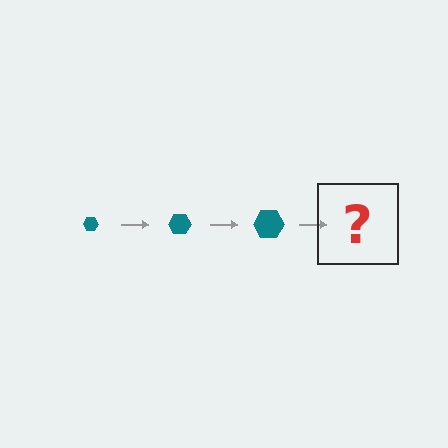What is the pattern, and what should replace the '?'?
The pattern is that the hexagon gets progressively larger each step. The '?' should be a teal hexagon, larger than the previous one.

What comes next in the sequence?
The next element should be a teal hexagon, larger than the previous one.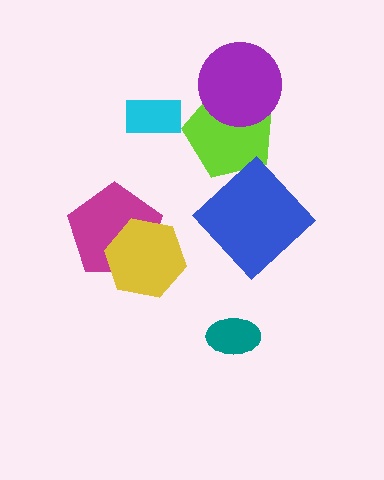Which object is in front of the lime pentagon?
The purple circle is in front of the lime pentagon.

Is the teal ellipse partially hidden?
No, no other shape covers it.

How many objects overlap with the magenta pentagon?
1 object overlaps with the magenta pentagon.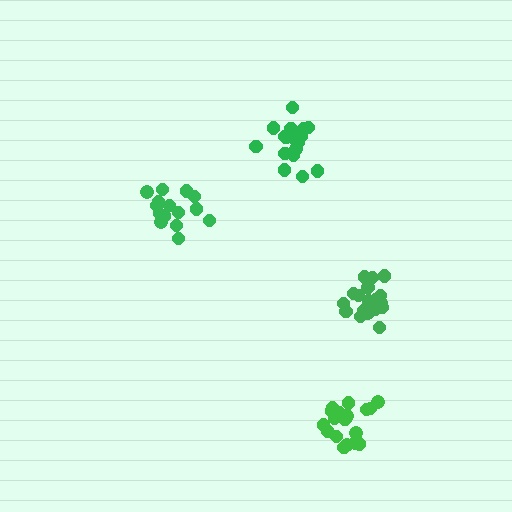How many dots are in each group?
Group 1: 19 dots, Group 2: 20 dots, Group 3: 15 dots, Group 4: 19 dots (73 total).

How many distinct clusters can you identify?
There are 4 distinct clusters.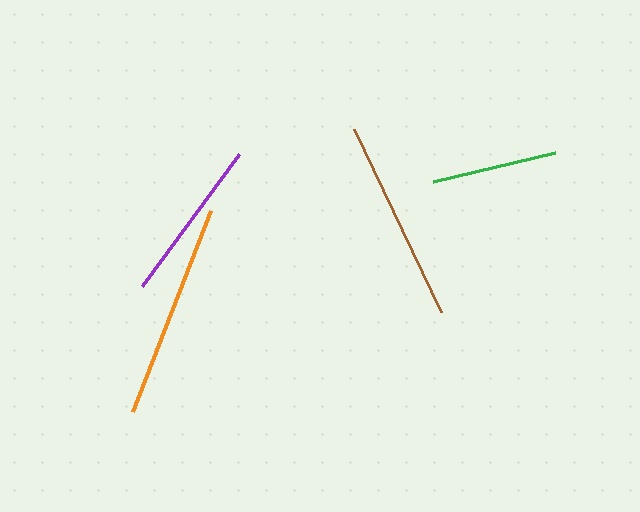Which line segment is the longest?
The orange line is the longest at approximately 216 pixels.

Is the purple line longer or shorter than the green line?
The purple line is longer than the green line.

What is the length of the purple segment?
The purple segment is approximately 164 pixels long.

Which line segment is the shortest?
The green line is the shortest at approximately 125 pixels.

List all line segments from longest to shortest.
From longest to shortest: orange, brown, purple, green.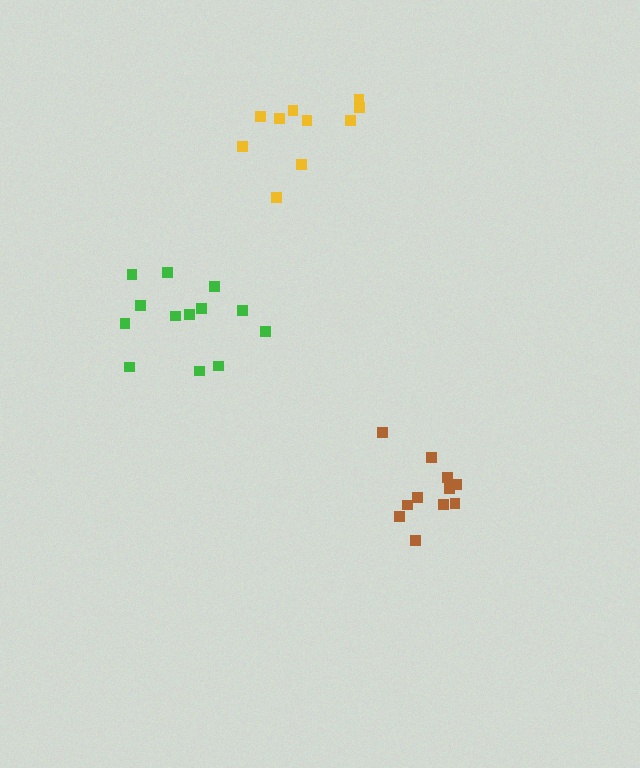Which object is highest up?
The yellow cluster is topmost.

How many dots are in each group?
Group 1: 12 dots, Group 2: 10 dots, Group 3: 13 dots (35 total).